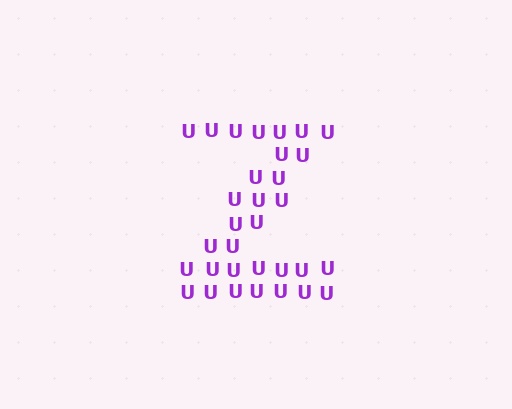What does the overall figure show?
The overall figure shows the letter Z.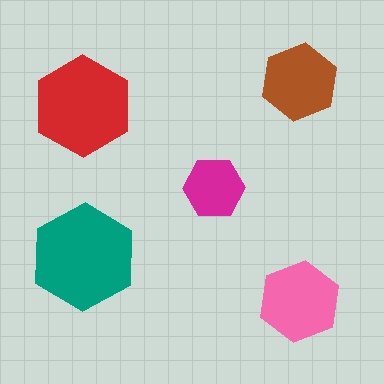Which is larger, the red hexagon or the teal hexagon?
The teal one.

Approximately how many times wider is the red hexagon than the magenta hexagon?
About 1.5 times wider.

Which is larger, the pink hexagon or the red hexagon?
The red one.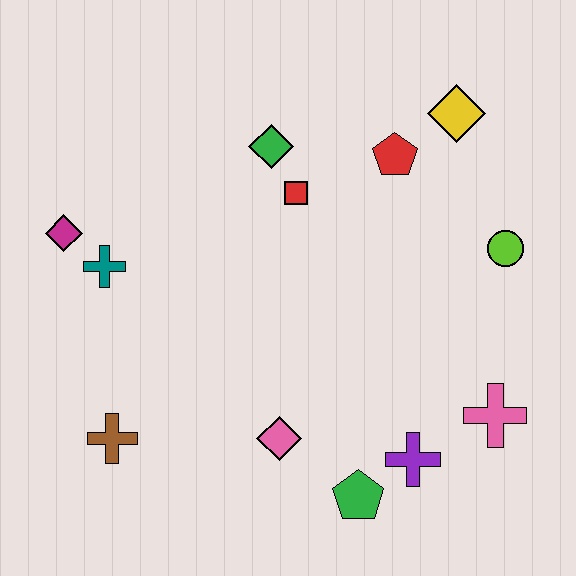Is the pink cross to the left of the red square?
No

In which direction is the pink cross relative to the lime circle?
The pink cross is below the lime circle.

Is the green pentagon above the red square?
No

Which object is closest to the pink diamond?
The green pentagon is closest to the pink diamond.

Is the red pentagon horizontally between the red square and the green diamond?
No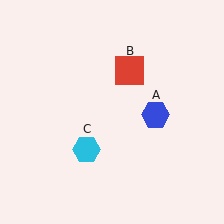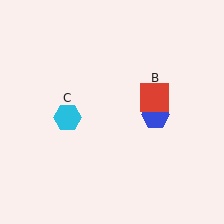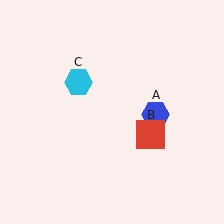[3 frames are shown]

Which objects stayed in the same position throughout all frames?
Blue hexagon (object A) remained stationary.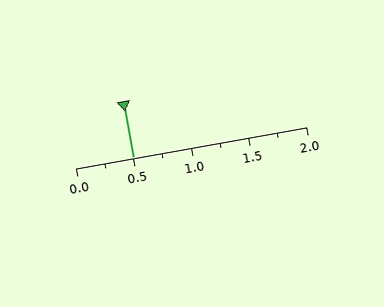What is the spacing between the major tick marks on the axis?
The major ticks are spaced 0.5 apart.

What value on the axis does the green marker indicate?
The marker indicates approximately 0.5.